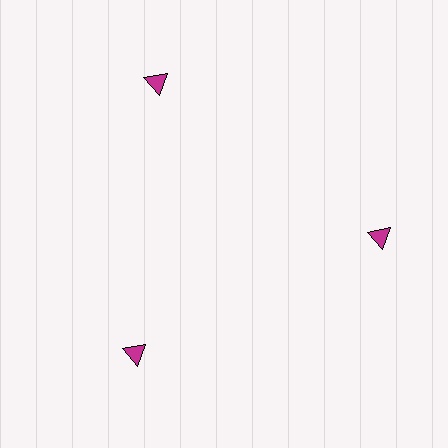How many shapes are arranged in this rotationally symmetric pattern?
There are 3 shapes, arranged in 3 groups of 1.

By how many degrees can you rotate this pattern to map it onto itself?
The pattern maps onto itself every 120 degrees of rotation.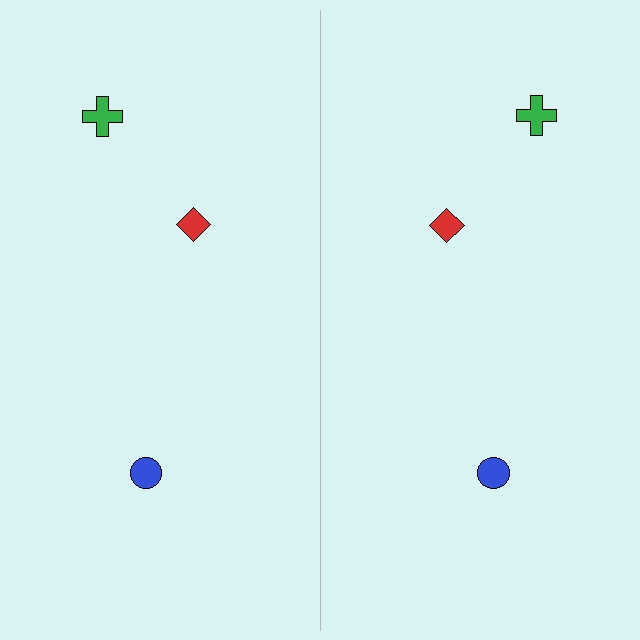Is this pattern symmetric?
Yes, this pattern has bilateral (reflection) symmetry.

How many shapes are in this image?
There are 6 shapes in this image.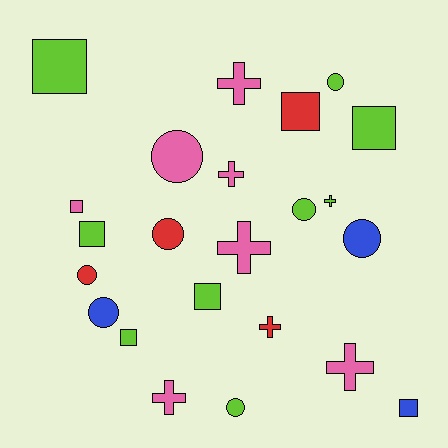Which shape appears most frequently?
Square, with 8 objects.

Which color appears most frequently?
Lime, with 9 objects.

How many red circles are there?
There are 2 red circles.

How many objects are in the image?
There are 23 objects.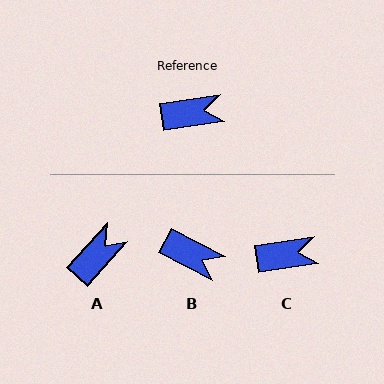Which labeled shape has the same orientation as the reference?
C.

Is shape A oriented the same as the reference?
No, it is off by about 40 degrees.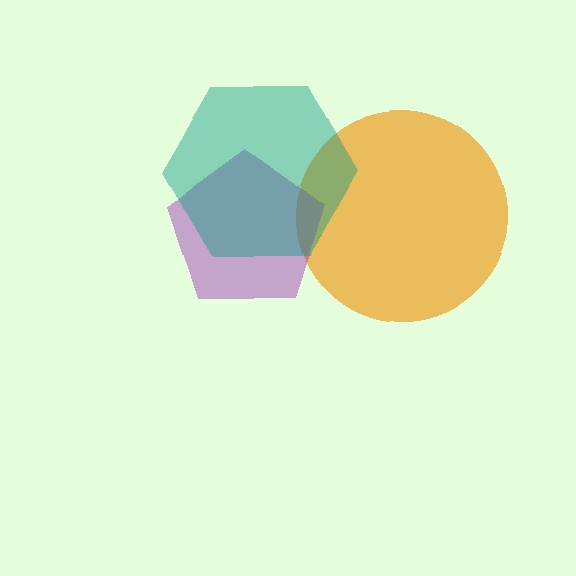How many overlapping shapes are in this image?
There are 3 overlapping shapes in the image.